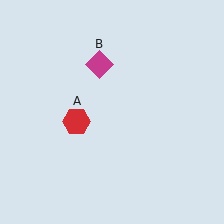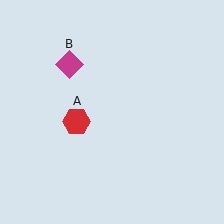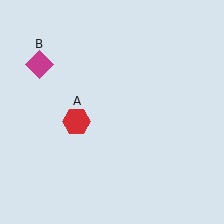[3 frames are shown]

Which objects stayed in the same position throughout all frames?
Red hexagon (object A) remained stationary.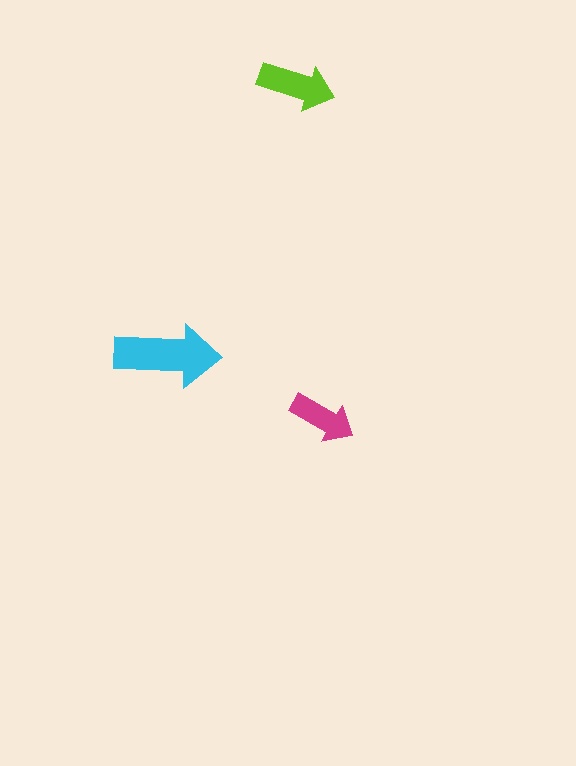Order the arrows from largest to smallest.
the cyan one, the lime one, the magenta one.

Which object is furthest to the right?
The magenta arrow is rightmost.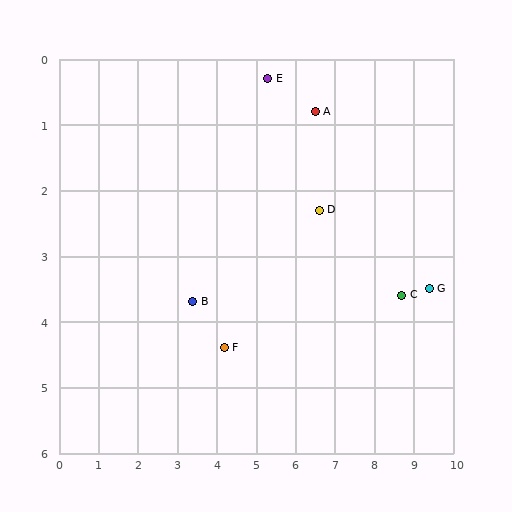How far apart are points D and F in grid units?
Points D and F are about 3.2 grid units apart.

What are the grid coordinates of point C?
Point C is at approximately (8.7, 3.6).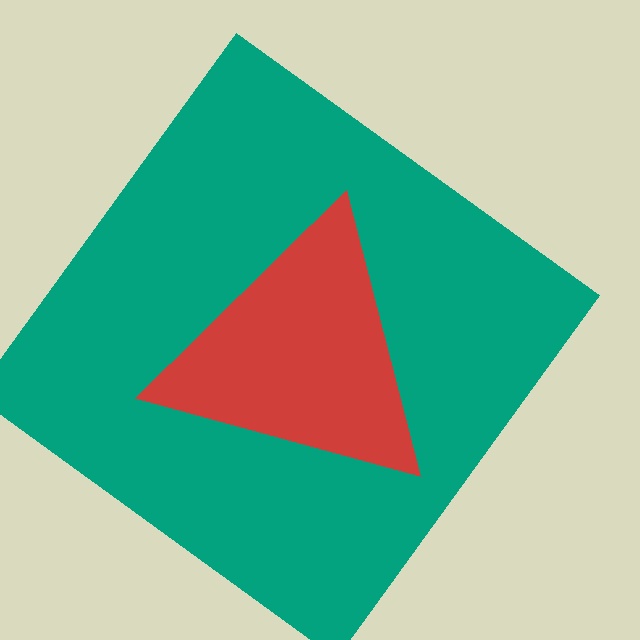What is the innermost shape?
The red triangle.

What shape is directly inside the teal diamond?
The red triangle.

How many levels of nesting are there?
2.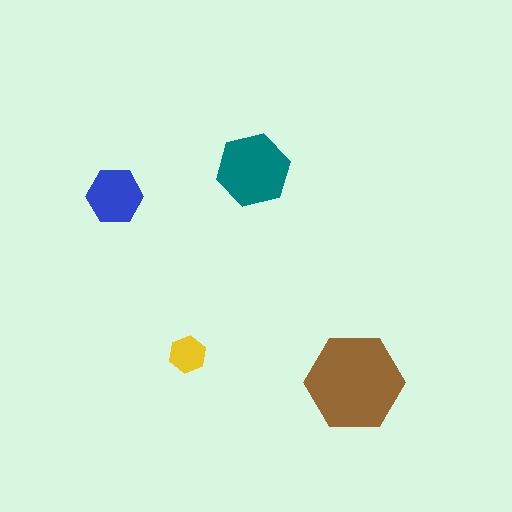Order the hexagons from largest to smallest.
the brown one, the teal one, the blue one, the yellow one.